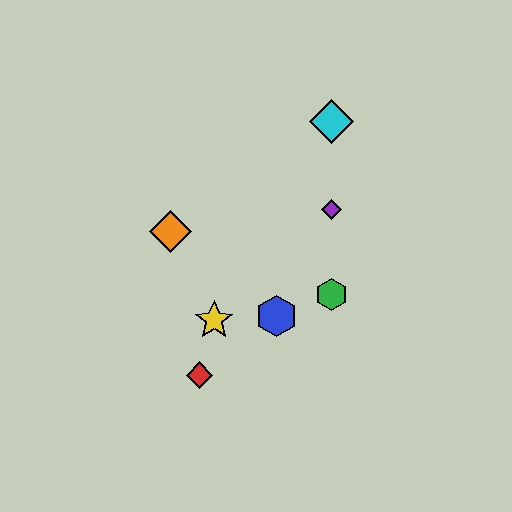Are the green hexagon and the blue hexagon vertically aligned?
No, the green hexagon is at x≈331 and the blue hexagon is at x≈277.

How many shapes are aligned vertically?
3 shapes (the green hexagon, the purple diamond, the cyan diamond) are aligned vertically.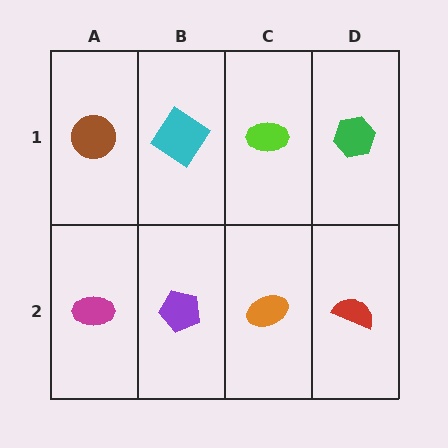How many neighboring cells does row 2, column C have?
3.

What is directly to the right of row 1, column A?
A cyan diamond.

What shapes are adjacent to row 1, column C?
An orange ellipse (row 2, column C), a cyan diamond (row 1, column B), a green hexagon (row 1, column D).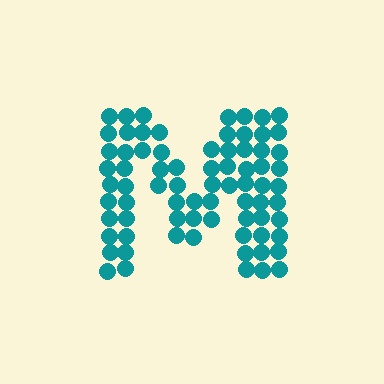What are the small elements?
The small elements are circles.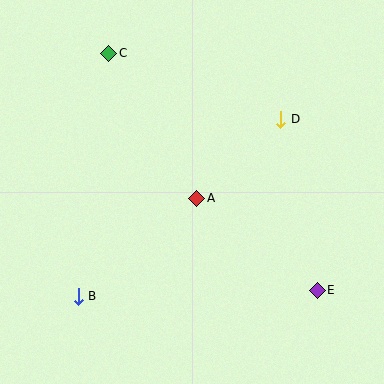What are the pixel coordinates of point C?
Point C is at (109, 53).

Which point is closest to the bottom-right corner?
Point E is closest to the bottom-right corner.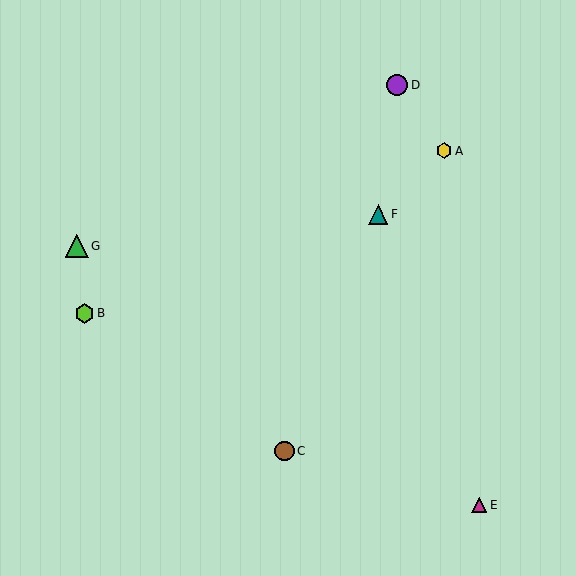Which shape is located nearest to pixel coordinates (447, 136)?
The yellow hexagon (labeled A) at (444, 151) is nearest to that location.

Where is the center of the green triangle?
The center of the green triangle is at (77, 246).